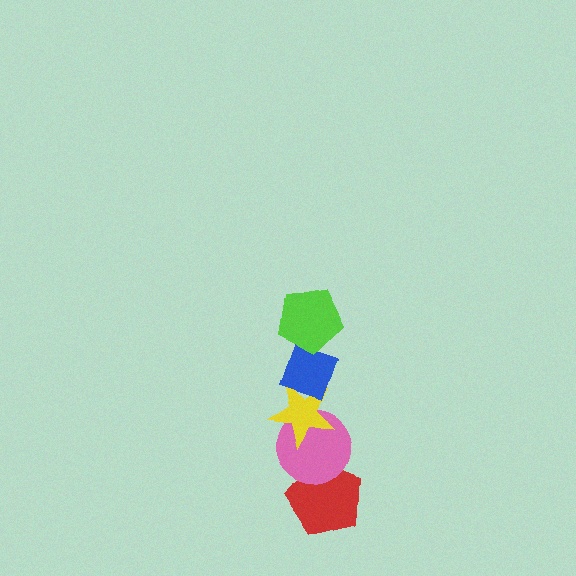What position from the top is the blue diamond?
The blue diamond is 2nd from the top.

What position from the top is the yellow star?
The yellow star is 3rd from the top.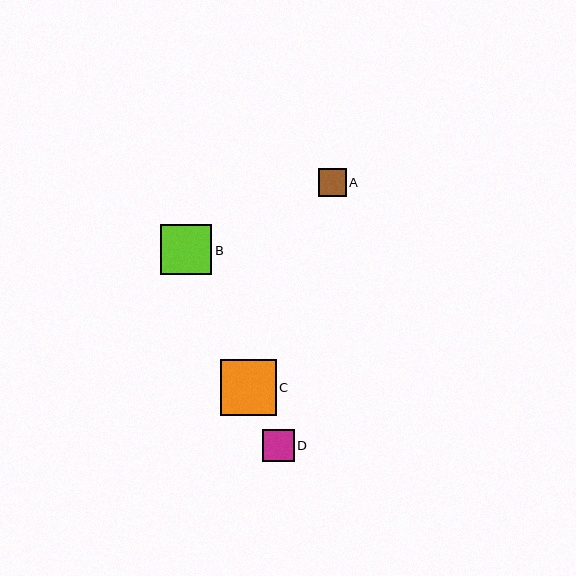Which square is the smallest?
Square A is the smallest with a size of approximately 28 pixels.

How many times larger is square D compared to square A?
Square D is approximately 1.2 times the size of square A.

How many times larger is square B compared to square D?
Square B is approximately 1.6 times the size of square D.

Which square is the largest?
Square C is the largest with a size of approximately 56 pixels.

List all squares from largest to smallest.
From largest to smallest: C, B, D, A.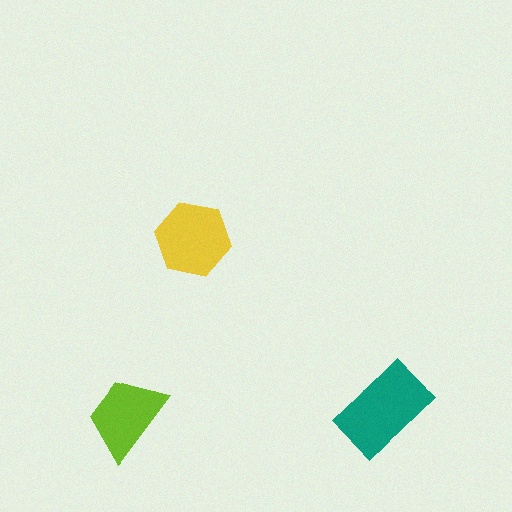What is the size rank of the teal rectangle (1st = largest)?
1st.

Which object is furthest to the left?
The lime trapezoid is leftmost.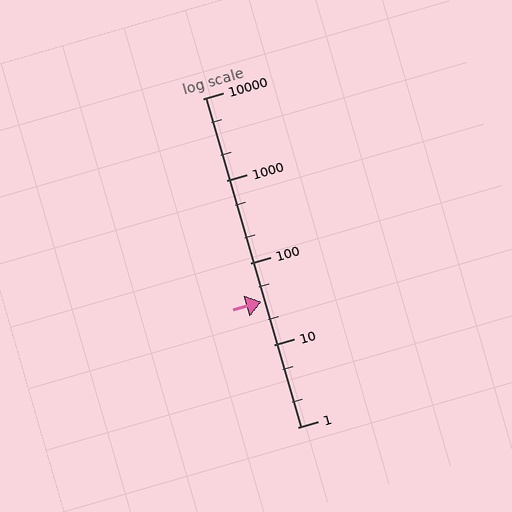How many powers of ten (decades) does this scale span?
The scale spans 4 decades, from 1 to 10000.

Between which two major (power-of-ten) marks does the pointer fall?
The pointer is between 10 and 100.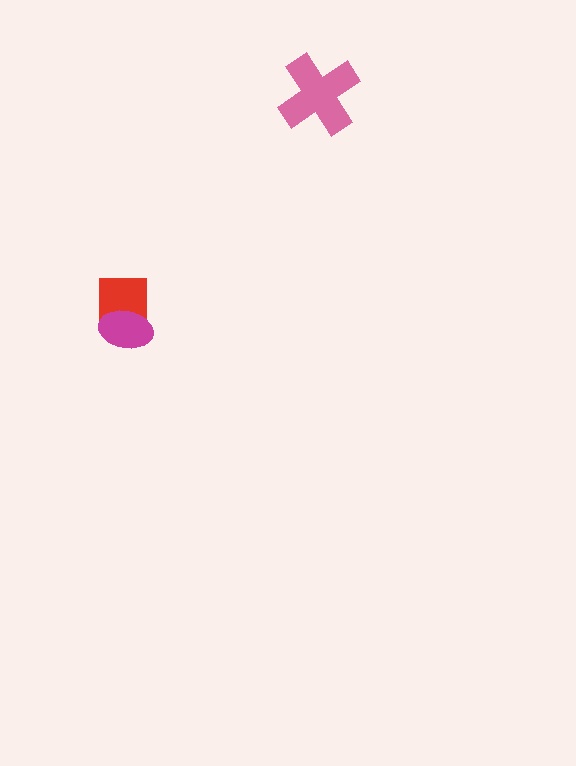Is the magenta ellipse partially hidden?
No, no other shape covers it.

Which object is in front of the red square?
The magenta ellipse is in front of the red square.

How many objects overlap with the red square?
1 object overlaps with the red square.